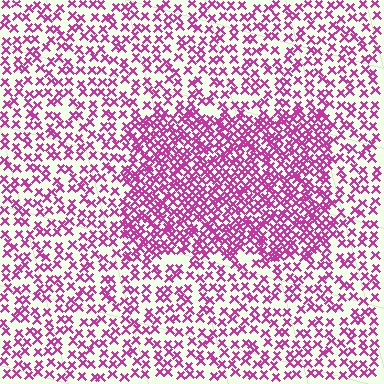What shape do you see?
I see a rectangle.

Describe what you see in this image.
The image contains small magenta elements arranged at two different densities. A rectangle-shaped region is visible where the elements are more densely packed than the surrounding area.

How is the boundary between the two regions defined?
The boundary is defined by a change in element density (approximately 2.0x ratio). All elements are the same color, size, and shape.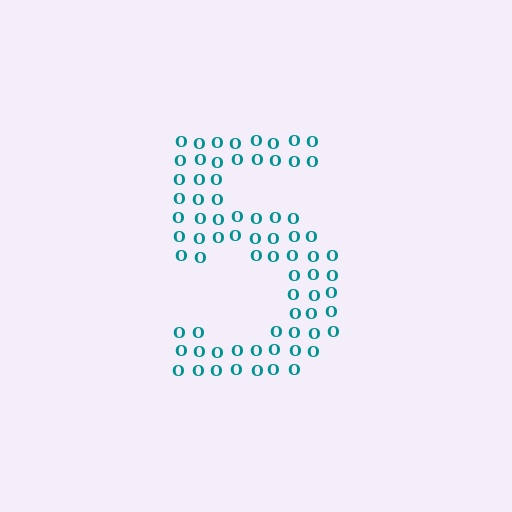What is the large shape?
The large shape is the digit 5.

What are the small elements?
The small elements are letter O's.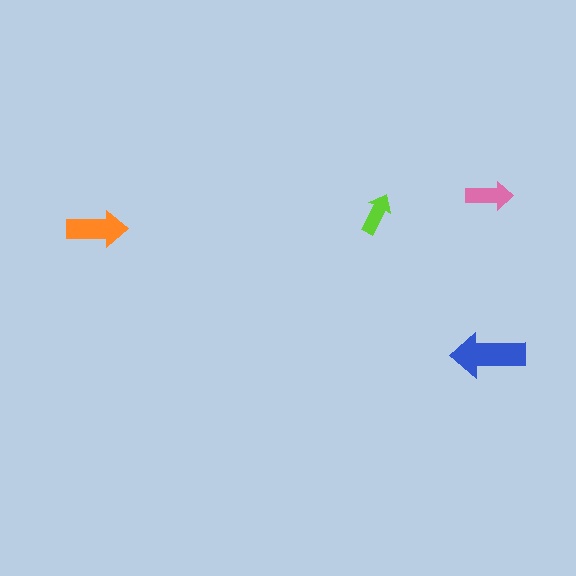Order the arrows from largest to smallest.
the blue one, the orange one, the pink one, the lime one.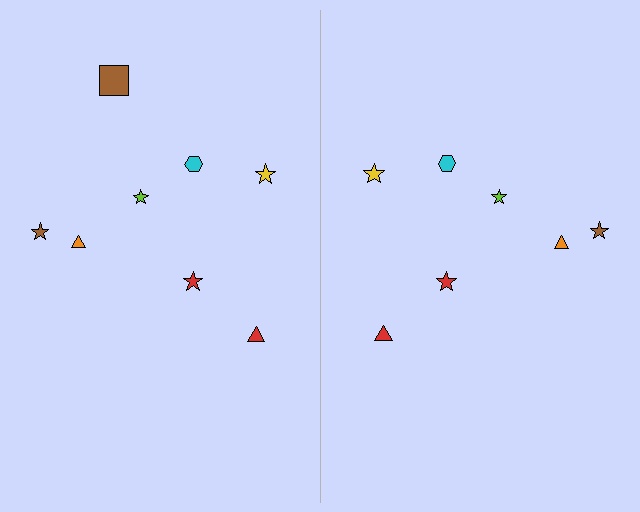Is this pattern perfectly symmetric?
No, the pattern is not perfectly symmetric. A brown square is missing from the right side.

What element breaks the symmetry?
A brown square is missing from the right side.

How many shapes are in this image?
There are 15 shapes in this image.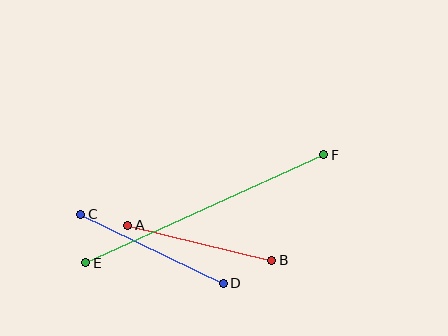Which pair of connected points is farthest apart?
Points E and F are farthest apart.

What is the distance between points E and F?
The distance is approximately 261 pixels.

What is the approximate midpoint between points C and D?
The midpoint is at approximately (152, 249) pixels.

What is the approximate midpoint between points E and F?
The midpoint is at approximately (205, 209) pixels.